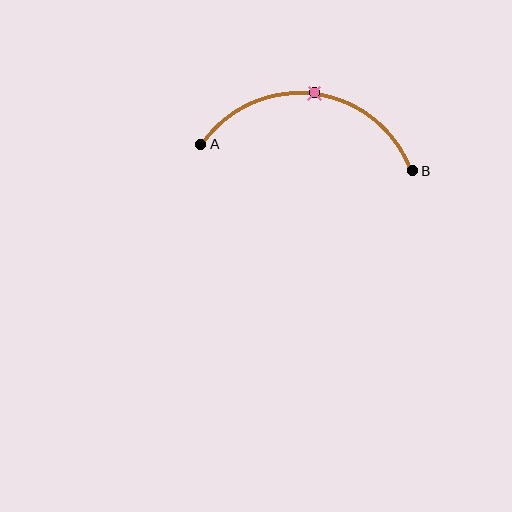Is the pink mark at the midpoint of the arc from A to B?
Yes. The pink mark lies on the arc at equal arc-length from both A and B — it is the arc midpoint.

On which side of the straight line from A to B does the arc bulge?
The arc bulges above the straight line connecting A and B.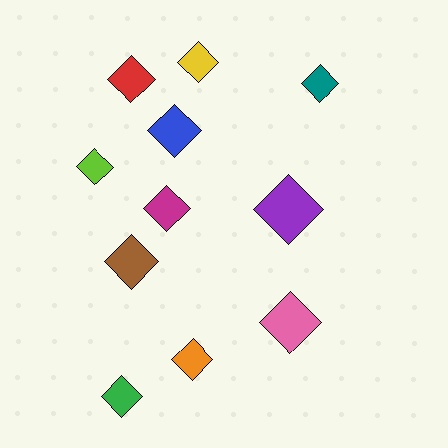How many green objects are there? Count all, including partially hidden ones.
There is 1 green object.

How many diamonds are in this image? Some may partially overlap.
There are 11 diamonds.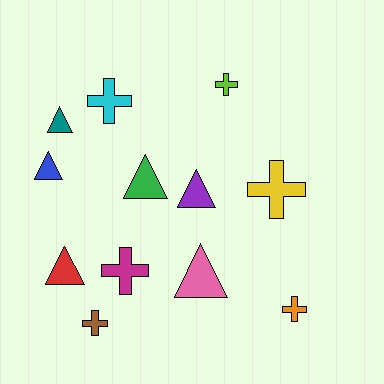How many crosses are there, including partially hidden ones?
There are 6 crosses.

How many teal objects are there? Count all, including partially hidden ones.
There is 1 teal object.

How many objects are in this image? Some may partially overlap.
There are 12 objects.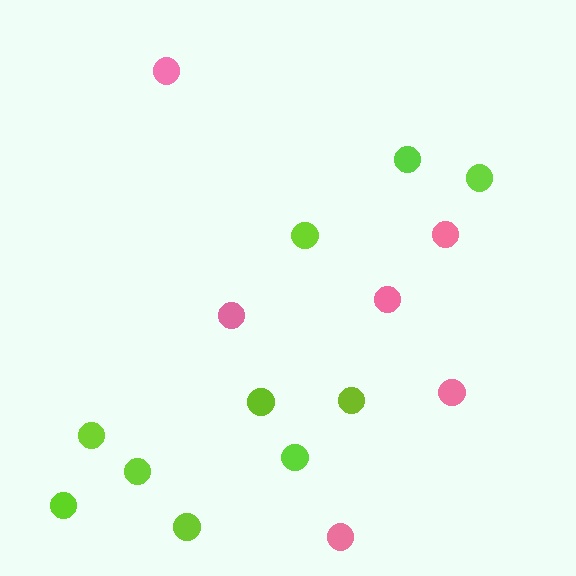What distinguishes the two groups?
There are 2 groups: one group of pink circles (6) and one group of lime circles (10).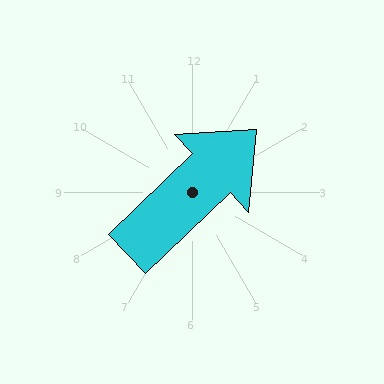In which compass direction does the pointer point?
Northeast.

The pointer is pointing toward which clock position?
Roughly 2 o'clock.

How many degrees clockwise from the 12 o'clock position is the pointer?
Approximately 46 degrees.